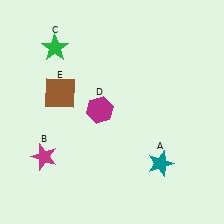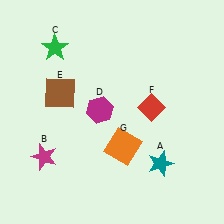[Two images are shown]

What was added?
A red diamond (F), an orange square (G) were added in Image 2.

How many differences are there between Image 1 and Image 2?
There are 2 differences between the two images.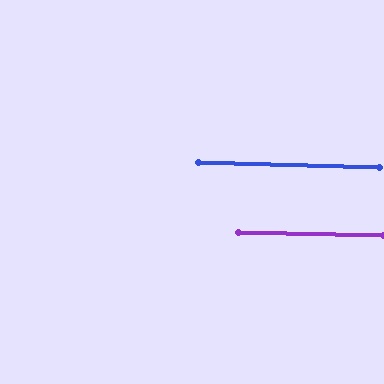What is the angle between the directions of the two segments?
Approximately 0 degrees.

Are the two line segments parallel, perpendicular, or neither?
Parallel — their directions differ by only 0.4°.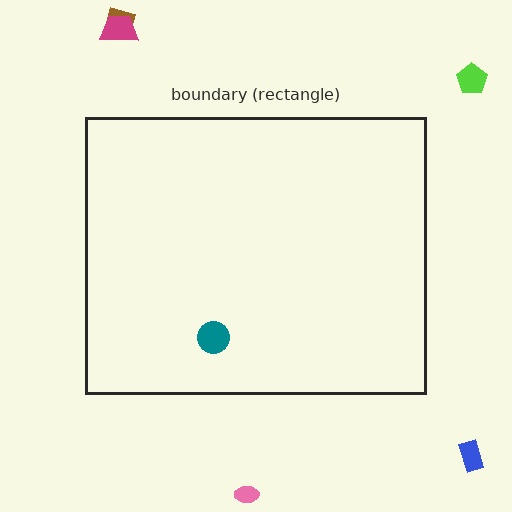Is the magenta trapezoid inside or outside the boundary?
Outside.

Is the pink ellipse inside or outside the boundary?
Outside.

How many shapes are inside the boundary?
1 inside, 5 outside.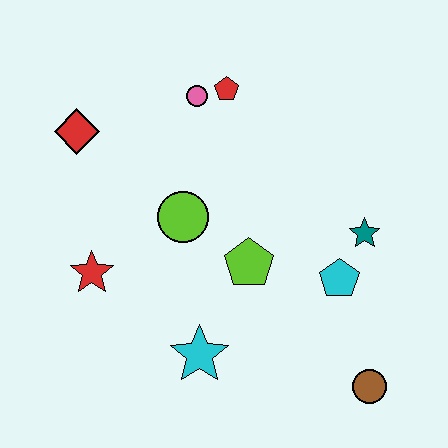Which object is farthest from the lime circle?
The brown circle is farthest from the lime circle.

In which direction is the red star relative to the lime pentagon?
The red star is to the left of the lime pentagon.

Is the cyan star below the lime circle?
Yes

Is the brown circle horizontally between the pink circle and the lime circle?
No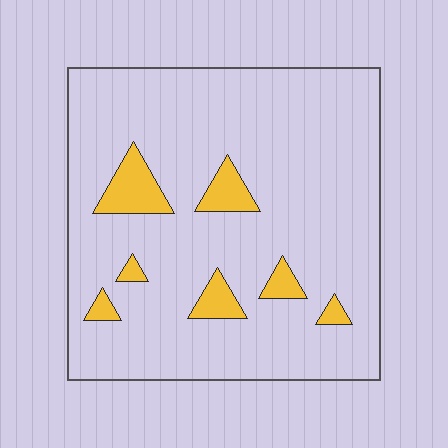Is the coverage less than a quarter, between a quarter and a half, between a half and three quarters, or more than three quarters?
Less than a quarter.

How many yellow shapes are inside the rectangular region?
7.